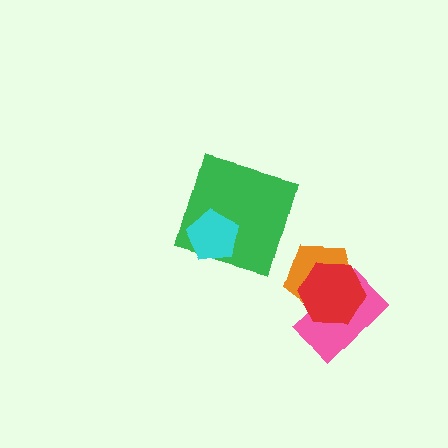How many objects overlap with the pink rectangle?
2 objects overlap with the pink rectangle.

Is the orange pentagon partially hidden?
Yes, it is partially covered by another shape.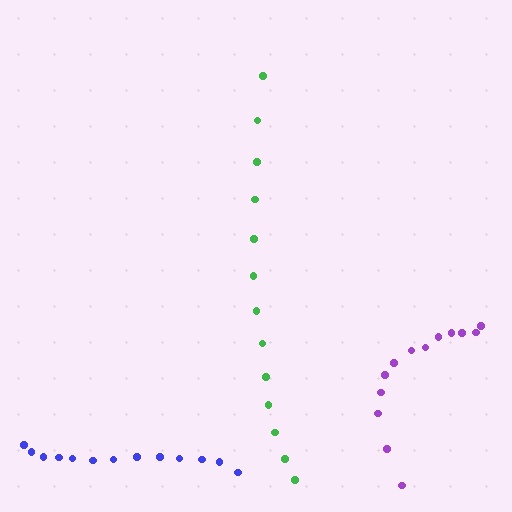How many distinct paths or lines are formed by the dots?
There are 3 distinct paths.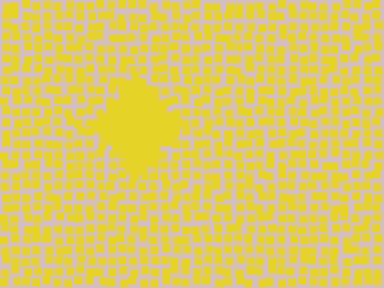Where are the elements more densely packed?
The elements are more densely packed inside the diamond boundary.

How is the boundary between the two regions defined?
The boundary is defined by a change in element density (approximately 2.6x ratio). All elements are the same color, size, and shape.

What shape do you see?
I see a diamond.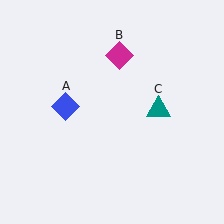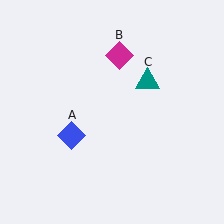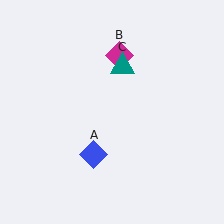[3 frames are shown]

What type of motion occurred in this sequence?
The blue diamond (object A), teal triangle (object C) rotated counterclockwise around the center of the scene.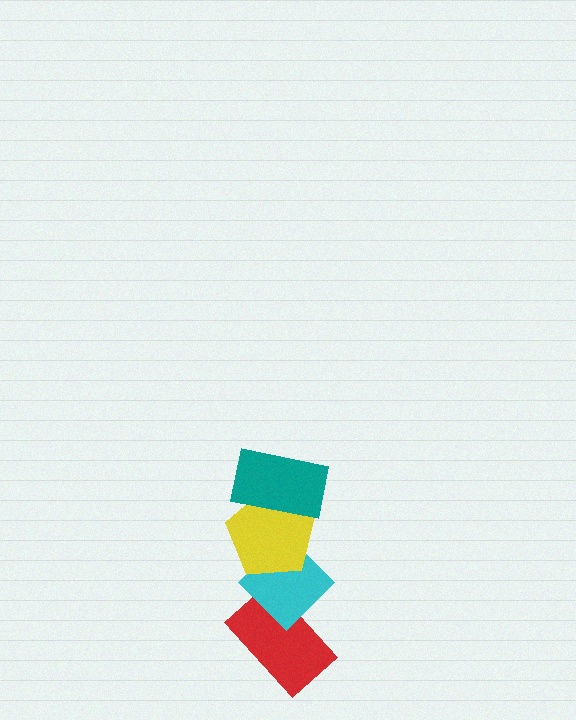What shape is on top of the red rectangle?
The cyan diamond is on top of the red rectangle.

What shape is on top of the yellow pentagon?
The teal rectangle is on top of the yellow pentagon.